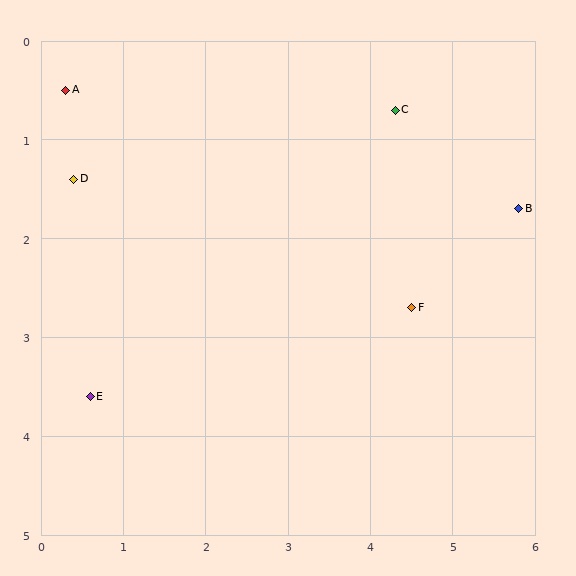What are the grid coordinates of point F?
Point F is at approximately (4.5, 2.7).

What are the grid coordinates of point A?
Point A is at approximately (0.3, 0.5).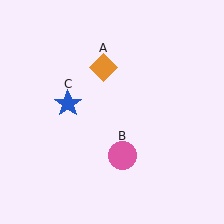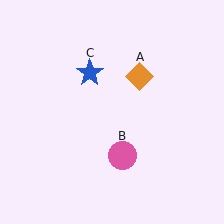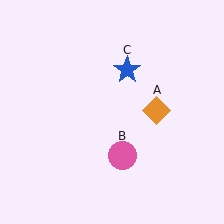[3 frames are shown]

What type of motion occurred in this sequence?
The orange diamond (object A), blue star (object C) rotated clockwise around the center of the scene.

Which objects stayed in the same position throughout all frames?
Pink circle (object B) remained stationary.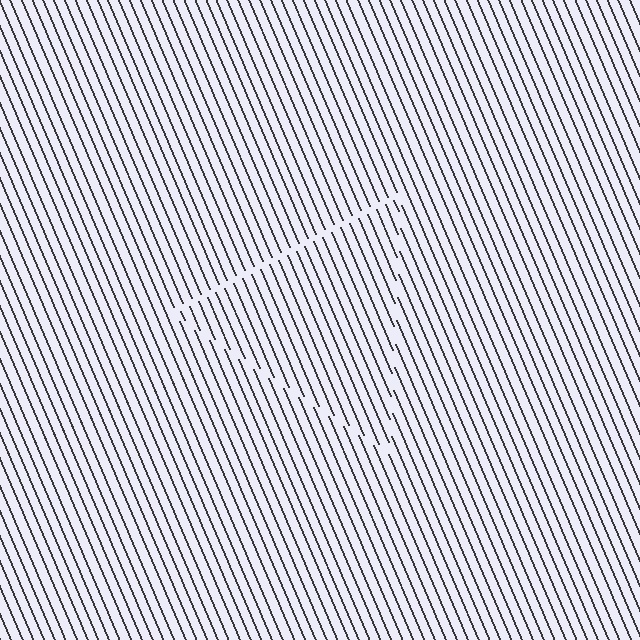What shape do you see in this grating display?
An illusory triangle. The interior of the shape contains the same grating, shifted by half a period — the contour is defined by the phase discontinuity where line-ends from the inner and outer gratings abut.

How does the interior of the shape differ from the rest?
The interior of the shape contains the same grating, shifted by half a period — the contour is defined by the phase discontinuity where line-ends from the inner and outer gratings abut.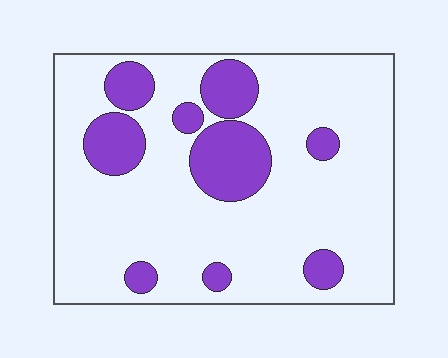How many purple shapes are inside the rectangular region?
9.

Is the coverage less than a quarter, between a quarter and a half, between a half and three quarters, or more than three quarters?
Less than a quarter.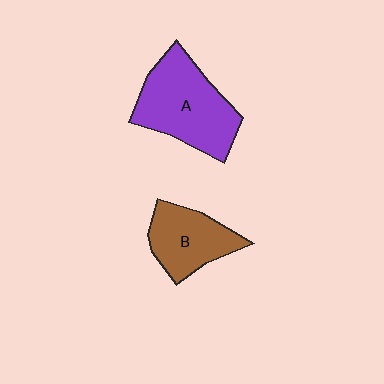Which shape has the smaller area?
Shape B (brown).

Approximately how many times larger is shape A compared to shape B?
Approximately 1.5 times.